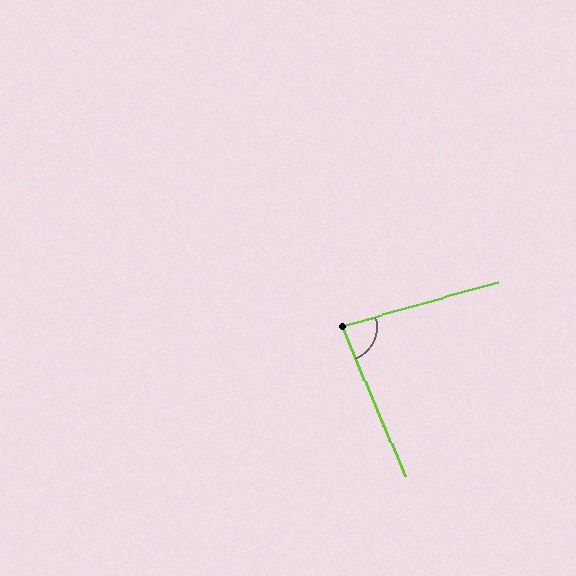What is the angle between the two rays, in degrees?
Approximately 83 degrees.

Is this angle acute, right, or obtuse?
It is acute.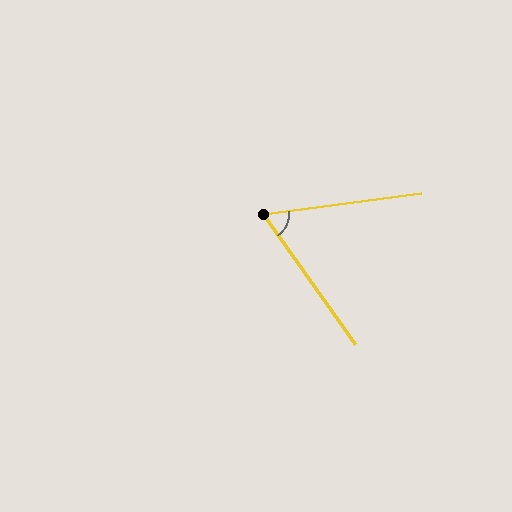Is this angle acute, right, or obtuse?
It is acute.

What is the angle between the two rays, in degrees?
Approximately 63 degrees.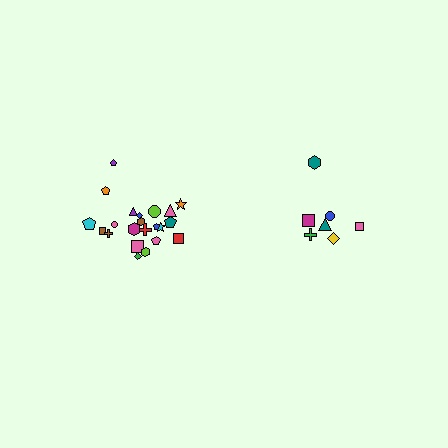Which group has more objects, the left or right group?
The left group.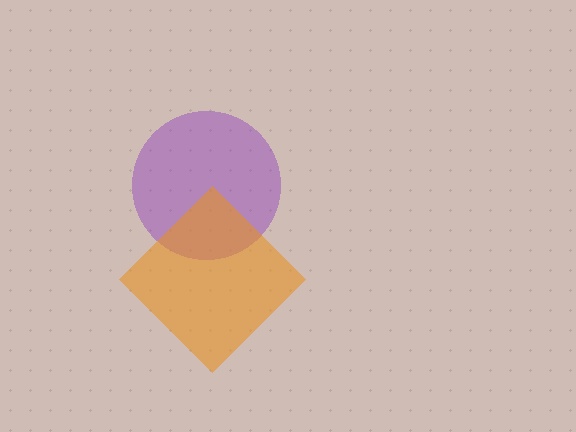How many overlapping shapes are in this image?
There are 2 overlapping shapes in the image.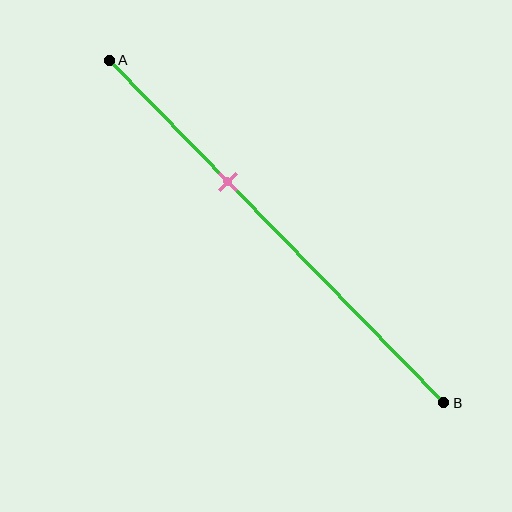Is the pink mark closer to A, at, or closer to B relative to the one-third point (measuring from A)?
The pink mark is approximately at the one-third point of segment AB.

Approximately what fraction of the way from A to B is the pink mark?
The pink mark is approximately 35% of the way from A to B.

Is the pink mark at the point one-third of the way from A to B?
Yes, the mark is approximately at the one-third point.